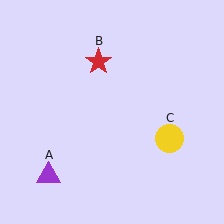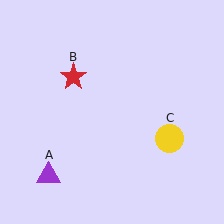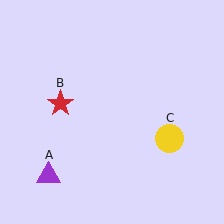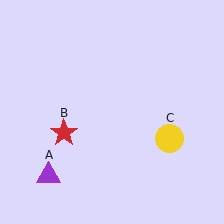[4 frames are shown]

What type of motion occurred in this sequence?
The red star (object B) rotated counterclockwise around the center of the scene.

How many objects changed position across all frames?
1 object changed position: red star (object B).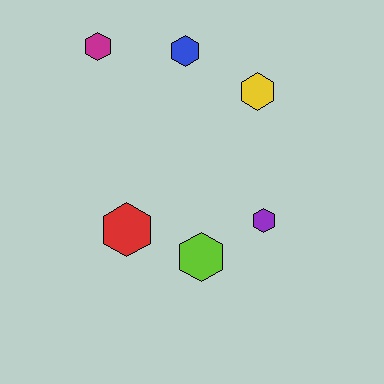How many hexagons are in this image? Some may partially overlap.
There are 6 hexagons.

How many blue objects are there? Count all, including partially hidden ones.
There is 1 blue object.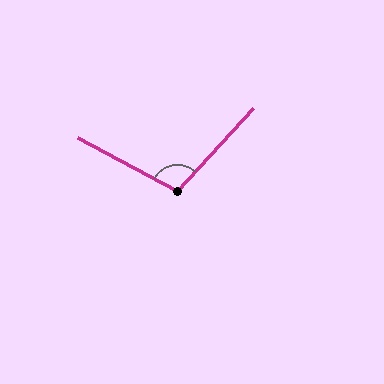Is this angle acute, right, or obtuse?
It is obtuse.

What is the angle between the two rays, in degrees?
Approximately 104 degrees.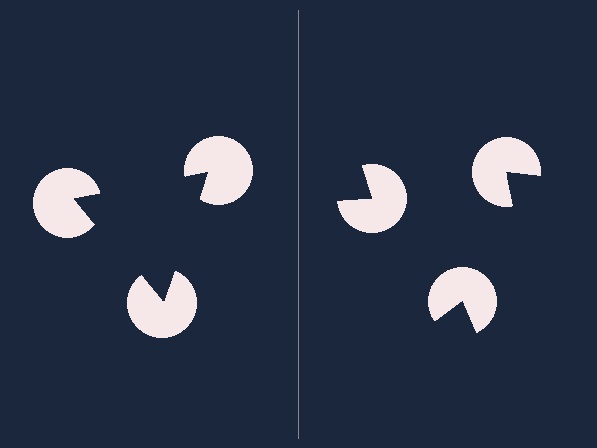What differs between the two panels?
The pac-man discs are positioned identically on both sides; only the wedge orientations differ. On the left they align to a triangle; on the right they are misaligned.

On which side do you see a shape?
An illusory triangle appears on the left side. On the right side the wedge cuts are rotated, so no coherent shape forms.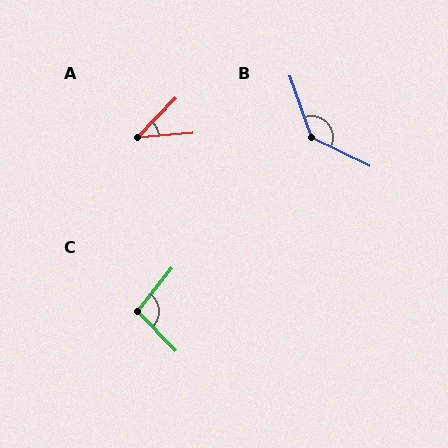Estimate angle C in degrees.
Approximately 97 degrees.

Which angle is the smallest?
A, at approximately 42 degrees.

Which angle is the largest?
B, at approximately 135 degrees.